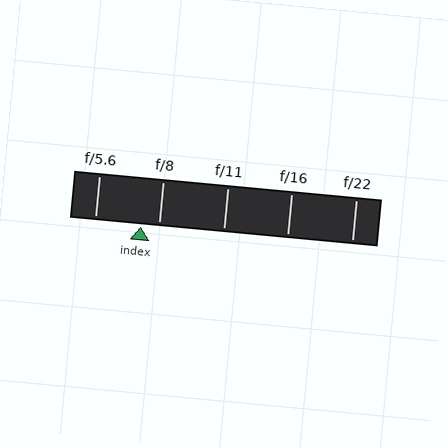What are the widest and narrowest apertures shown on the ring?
The widest aperture shown is f/5.6 and the narrowest is f/22.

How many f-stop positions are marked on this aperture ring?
There are 5 f-stop positions marked.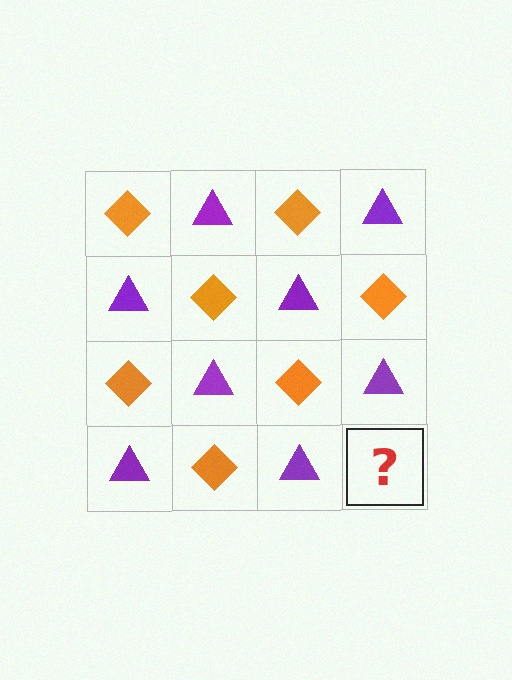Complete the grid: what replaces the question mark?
The question mark should be replaced with an orange diamond.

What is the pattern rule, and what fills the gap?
The rule is that it alternates orange diamond and purple triangle in a checkerboard pattern. The gap should be filled with an orange diamond.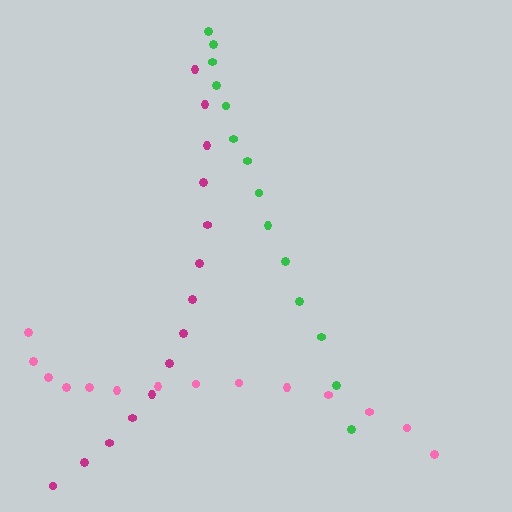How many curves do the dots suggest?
There are 3 distinct paths.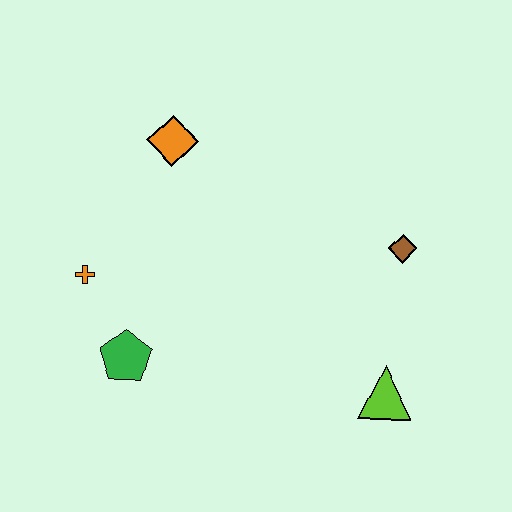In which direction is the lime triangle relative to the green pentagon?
The lime triangle is to the right of the green pentagon.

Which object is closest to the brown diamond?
The lime triangle is closest to the brown diamond.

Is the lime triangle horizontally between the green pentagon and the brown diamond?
Yes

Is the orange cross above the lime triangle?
Yes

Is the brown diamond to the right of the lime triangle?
Yes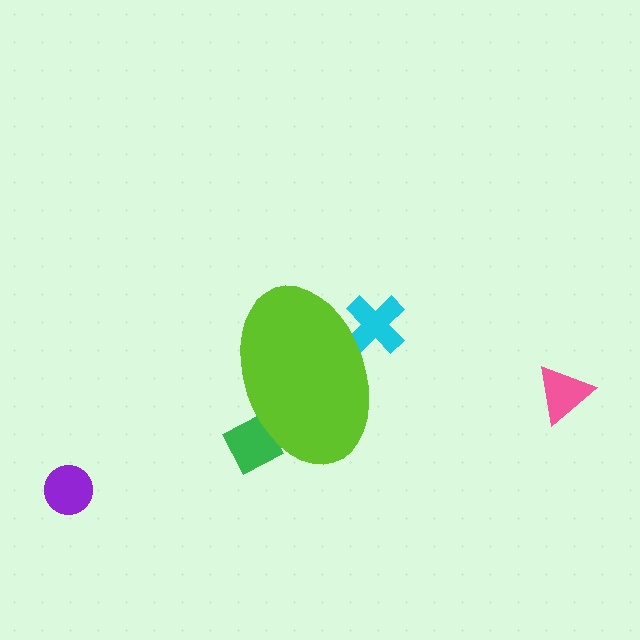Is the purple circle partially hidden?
No, the purple circle is fully visible.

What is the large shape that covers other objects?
A lime ellipse.